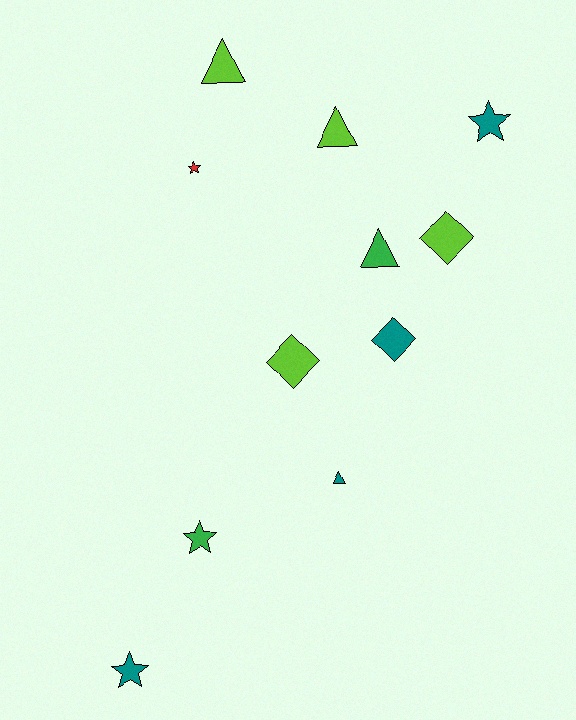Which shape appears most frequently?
Star, with 4 objects.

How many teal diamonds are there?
There is 1 teal diamond.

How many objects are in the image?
There are 11 objects.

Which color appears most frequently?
Lime, with 4 objects.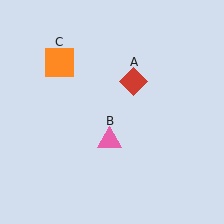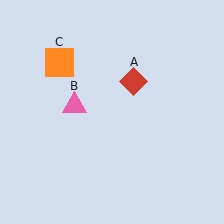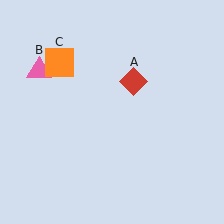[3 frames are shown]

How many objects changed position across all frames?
1 object changed position: pink triangle (object B).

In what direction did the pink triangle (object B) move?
The pink triangle (object B) moved up and to the left.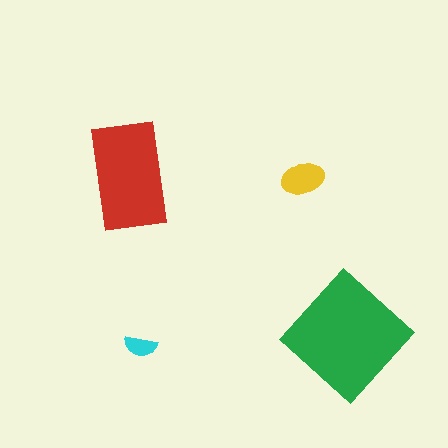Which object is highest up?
The red rectangle is topmost.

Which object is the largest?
The green diamond.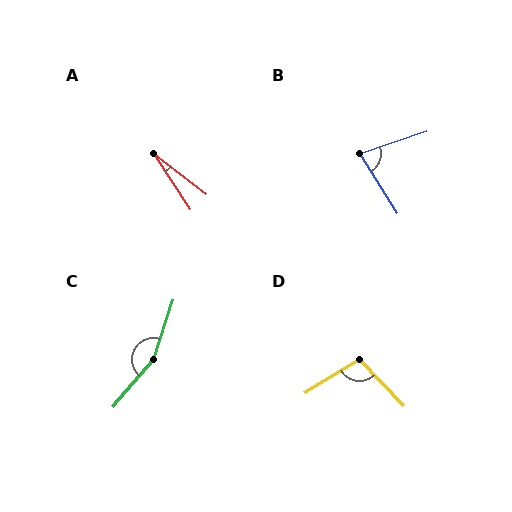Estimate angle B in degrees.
Approximately 76 degrees.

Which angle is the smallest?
A, at approximately 18 degrees.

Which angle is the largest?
C, at approximately 157 degrees.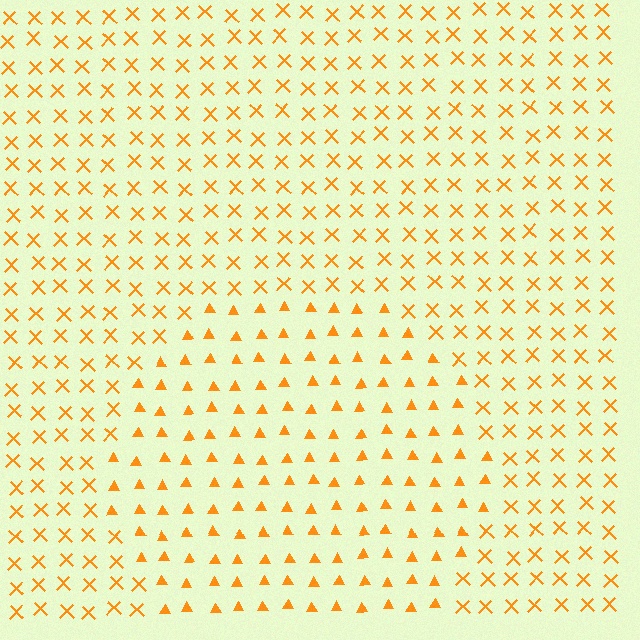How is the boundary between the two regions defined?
The boundary is defined by a change in element shape: triangles inside vs. X marks outside. All elements share the same color and spacing.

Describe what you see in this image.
The image is filled with small orange elements arranged in a uniform grid. A circle-shaped region contains triangles, while the surrounding area contains X marks. The boundary is defined purely by the change in element shape.